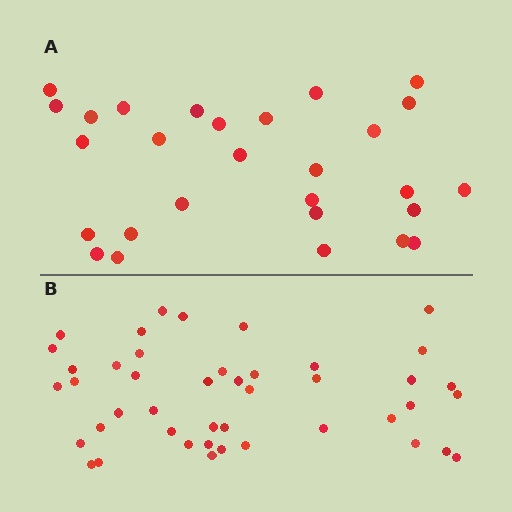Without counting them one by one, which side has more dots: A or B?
Region B (the bottom region) has more dots.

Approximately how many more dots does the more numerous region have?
Region B has approximately 15 more dots than region A.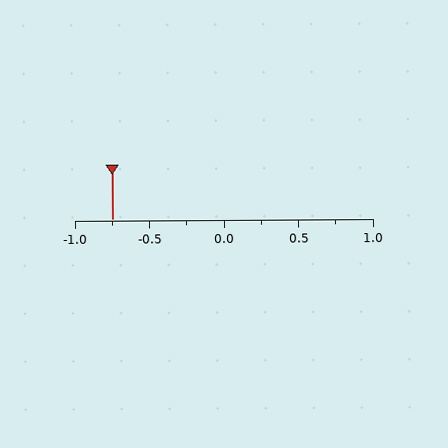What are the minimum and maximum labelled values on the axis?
The axis runs from -1.0 to 1.0.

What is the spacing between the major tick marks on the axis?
The major ticks are spaced 0.5 apart.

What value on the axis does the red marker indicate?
The marker indicates approximately -0.75.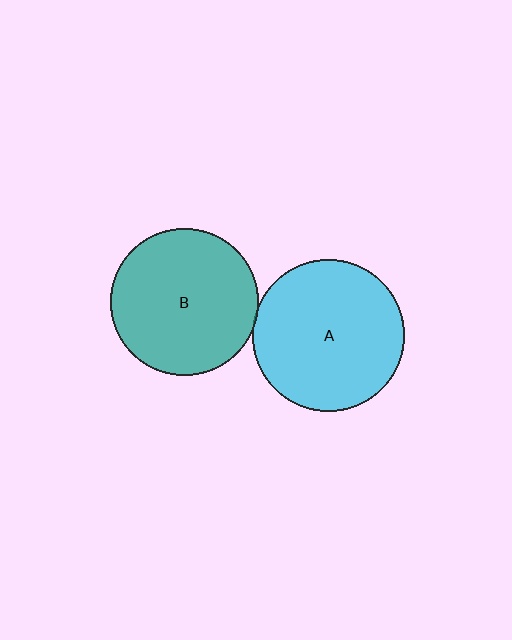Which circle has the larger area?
Circle A (cyan).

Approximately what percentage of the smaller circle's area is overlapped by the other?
Approximately 5%.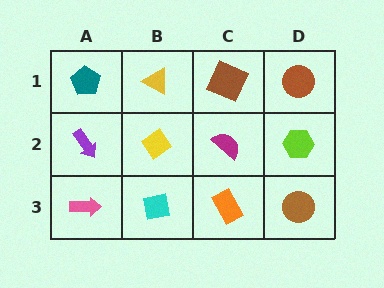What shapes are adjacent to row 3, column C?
A magenta semicircle (row 2, column C), a cyan square (row 3, column B), a brown circle (row 3, column D).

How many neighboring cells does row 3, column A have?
2.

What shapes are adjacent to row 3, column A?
A purple arrow (row 2, column A), a cyan square (row 3, column B).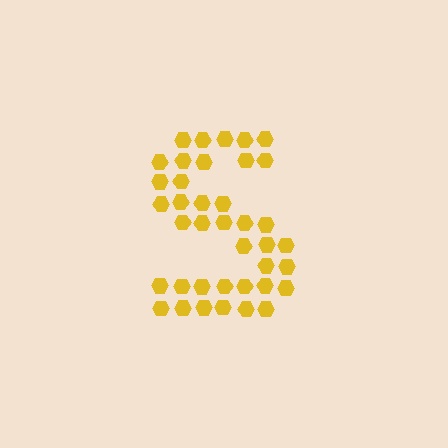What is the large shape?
The large shape is the letter S.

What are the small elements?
The small elements are hexagons.